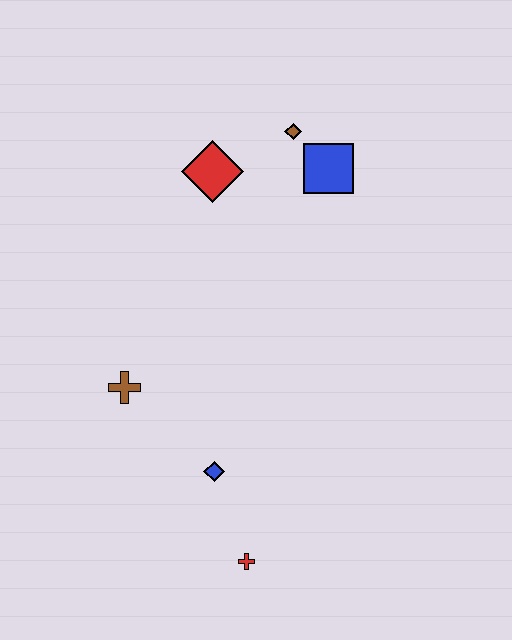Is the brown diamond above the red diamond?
Yes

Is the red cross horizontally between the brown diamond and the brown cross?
Yes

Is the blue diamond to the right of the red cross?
No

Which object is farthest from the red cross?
The brown diamond is farthest from the red cross.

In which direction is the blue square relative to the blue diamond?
The blue square is above the blue diamond.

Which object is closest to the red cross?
The blue diamond is closest to the red cross.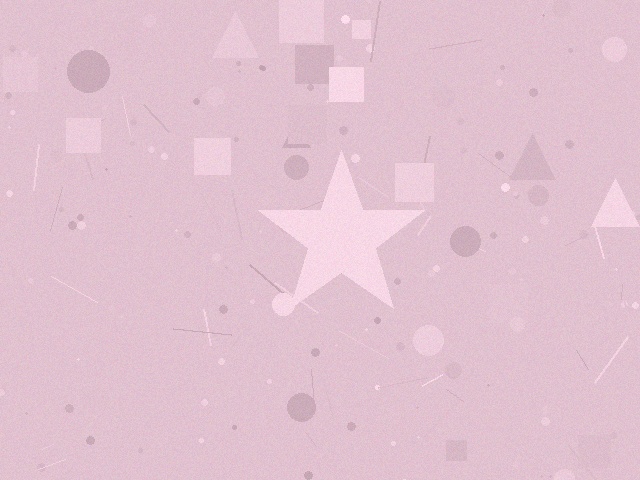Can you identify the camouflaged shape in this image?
The camouflaged shape is a star.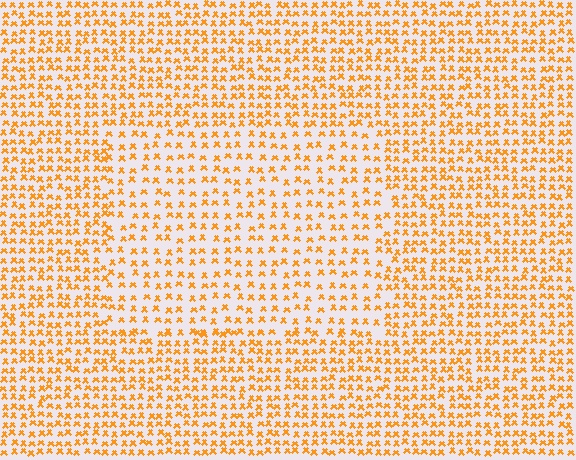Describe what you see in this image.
The image contains small orange elements arranged at two different densities. A rectangle-shaped region is visible where the elements are less densely packed than the surrounding area.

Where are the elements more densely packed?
The elements are more densely packed outside the rectangle boundary.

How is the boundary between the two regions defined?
The boundary is defined by a change in element density (approximately 1.6x ratio). All elements are the same color, size, and shape.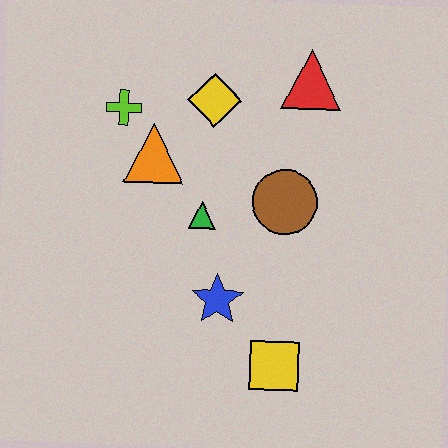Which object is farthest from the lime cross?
The yellow square is farthest from the lime cross.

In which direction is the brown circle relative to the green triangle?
The brown circle is to the right of the green triangle.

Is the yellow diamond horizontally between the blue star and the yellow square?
No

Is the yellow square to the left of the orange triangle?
No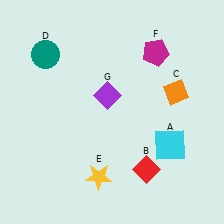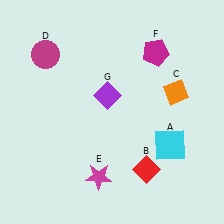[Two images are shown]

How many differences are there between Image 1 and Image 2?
There are 2 differences between the two images.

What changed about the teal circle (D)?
In Image 1, D is teal. In Image 2, it changed to magenta.